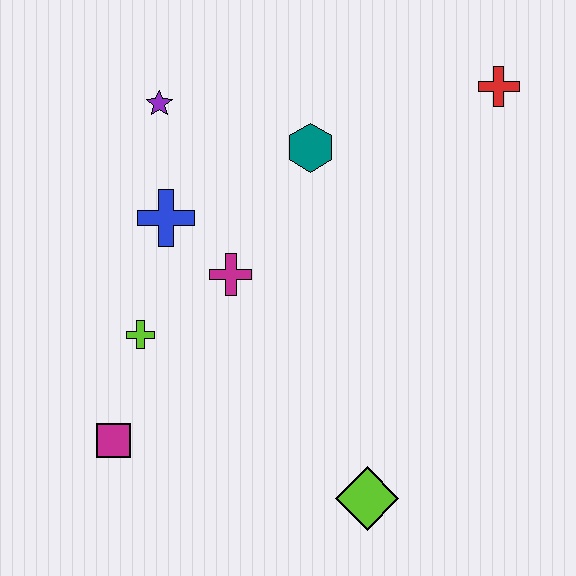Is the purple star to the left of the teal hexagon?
Yes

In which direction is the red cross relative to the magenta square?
The red cross is to the right of the magenta square.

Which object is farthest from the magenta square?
The red cross is farthest from the magenta square.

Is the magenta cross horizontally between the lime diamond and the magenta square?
Yes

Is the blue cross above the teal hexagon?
No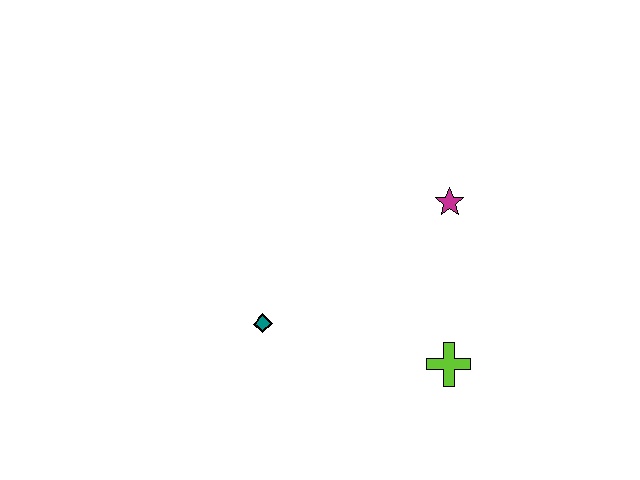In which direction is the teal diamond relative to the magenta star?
The teal diamond is to the left of the magenta star.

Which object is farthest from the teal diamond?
The magenta star is farthest from the teal diamond.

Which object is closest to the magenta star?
The lime cross is closest to the magenta star.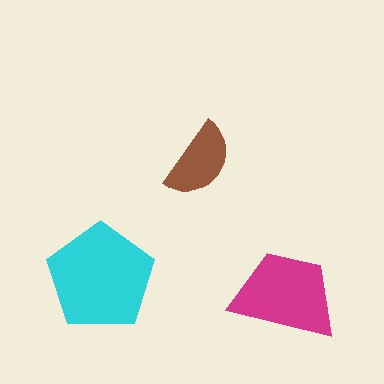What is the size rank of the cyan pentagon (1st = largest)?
1st.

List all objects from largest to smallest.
The cyan pentagon, the magenta trapezoid, the brown semicircle.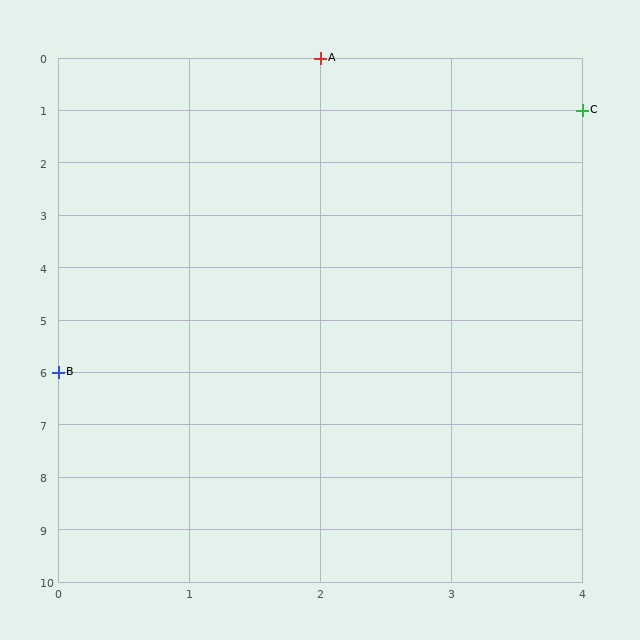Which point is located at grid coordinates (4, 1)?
Point C is at (4, 1).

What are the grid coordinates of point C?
Point C is at grid coordinates (4, 1).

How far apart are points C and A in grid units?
Points C and A are 2 columns and 1 row apart (about 2.2 grid units diagonally).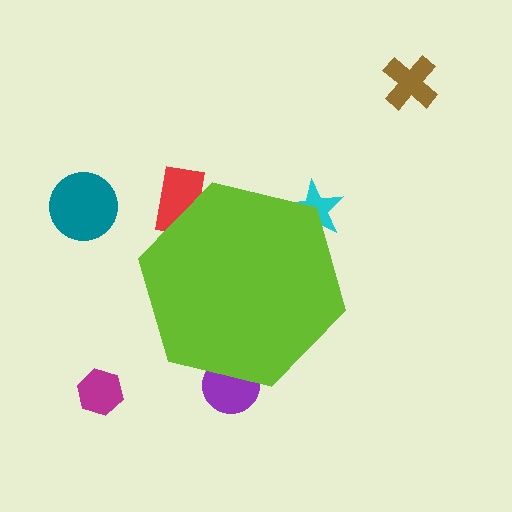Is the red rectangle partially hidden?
Yes, the red rectangle is partially hidden behind the lime hexagon.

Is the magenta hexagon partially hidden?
No, the magenta hexagon is fully visible.